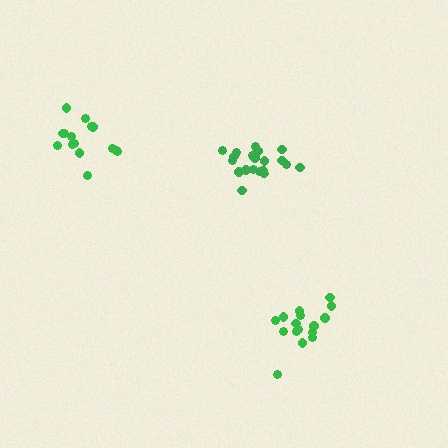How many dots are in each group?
Group 1: 15 dots, Group 2: 21 dots, Group 3: 16 dots (52 total).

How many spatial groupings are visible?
There are 3 spatial groupings.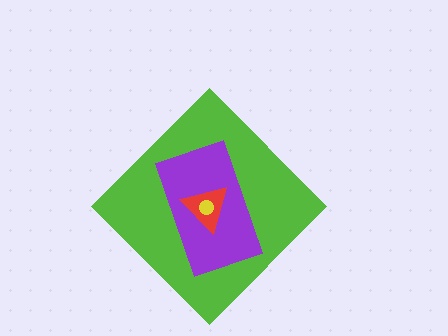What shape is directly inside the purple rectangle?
The red triangle.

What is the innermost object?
The yellow circle.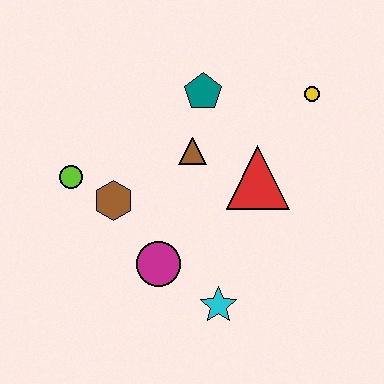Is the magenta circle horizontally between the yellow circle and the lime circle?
Yes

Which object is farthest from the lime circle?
The yellow circle is farthest from the lime circle.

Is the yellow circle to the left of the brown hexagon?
No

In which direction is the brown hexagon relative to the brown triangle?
The brown hexagon is to the left of the brown triangle.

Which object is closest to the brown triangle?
The teal pentagon is closest to the brown triangle.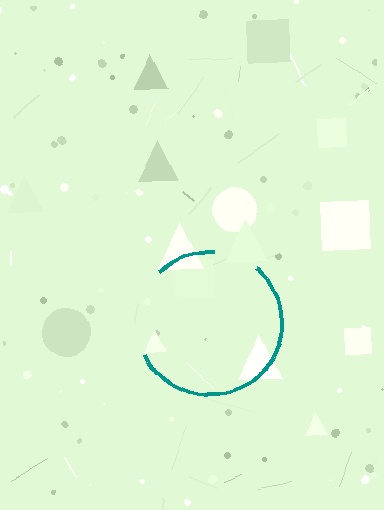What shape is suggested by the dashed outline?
The dashed outline suggests a circle.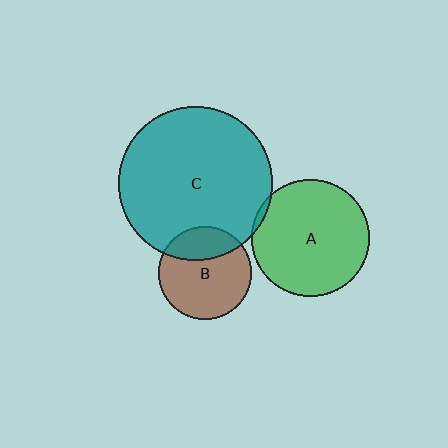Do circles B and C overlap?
Yes.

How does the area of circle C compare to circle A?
Approximately 1.7 times.